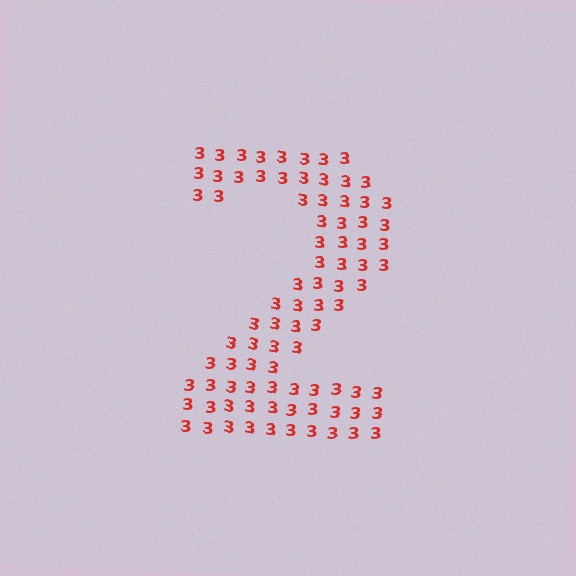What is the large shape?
The large shape is the digit 2.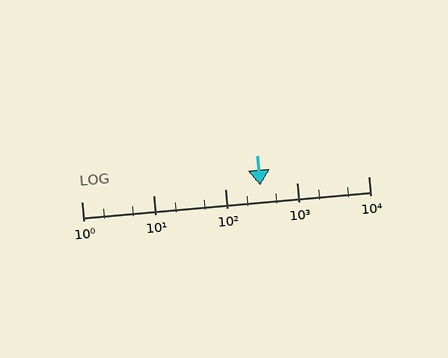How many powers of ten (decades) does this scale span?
The scale spans 4 decades, from 1 to 10000.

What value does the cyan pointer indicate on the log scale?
The pointer indicates approximately 310.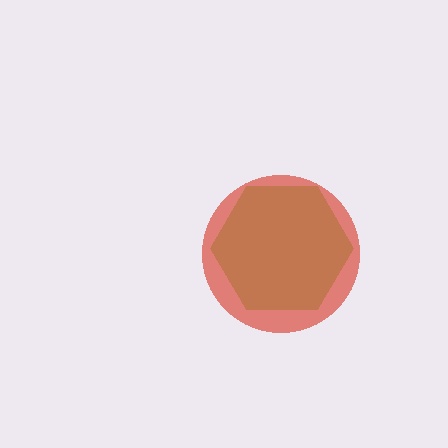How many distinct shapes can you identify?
There are 2 distinct shapes: a lime hexagon, a red circle.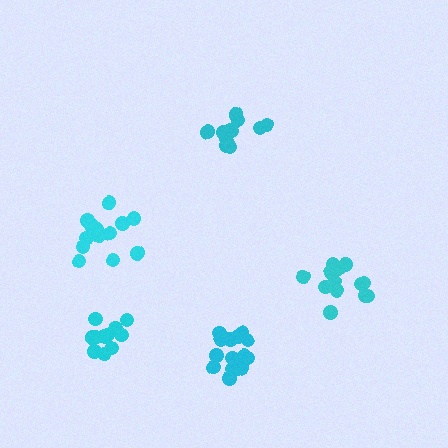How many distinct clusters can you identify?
There are 5 distinct clusters.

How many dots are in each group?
Group 1: 14 dots, Group 2: 12 dots, Group 3: 13 dots, Group 4: 16 dots, Group 5: 15 dots (70 total).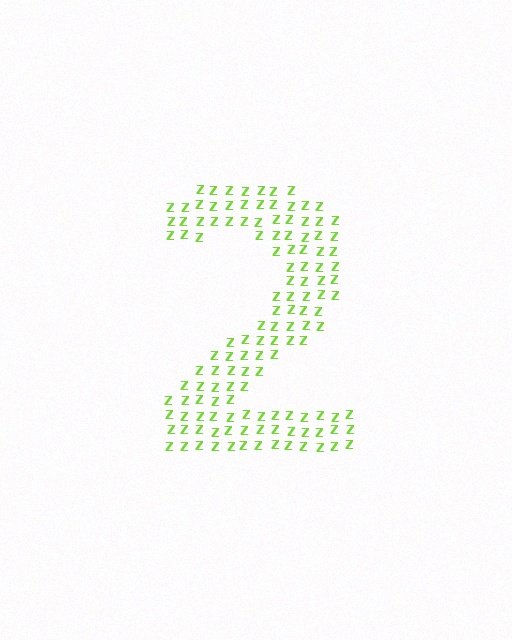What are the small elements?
The small elements are letter Z's.